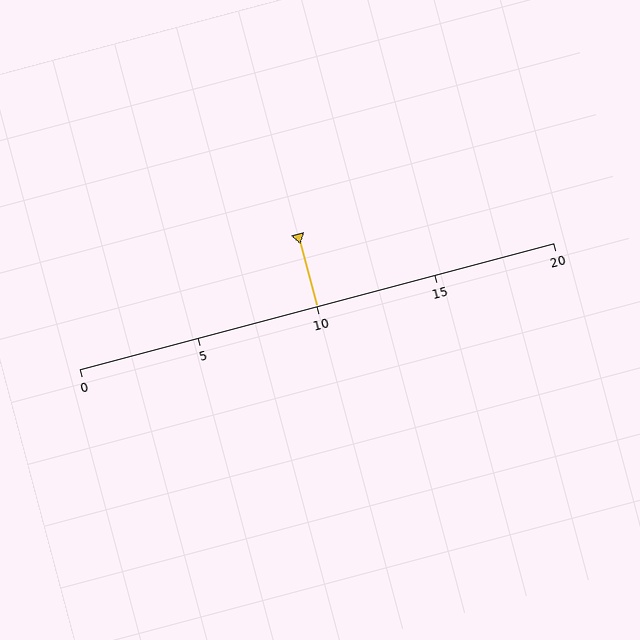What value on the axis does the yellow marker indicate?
The marker indicates approximately 10.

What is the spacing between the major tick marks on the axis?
The major ticks are spaced 5 apart.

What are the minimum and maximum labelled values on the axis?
The axis runs from 0 to 20.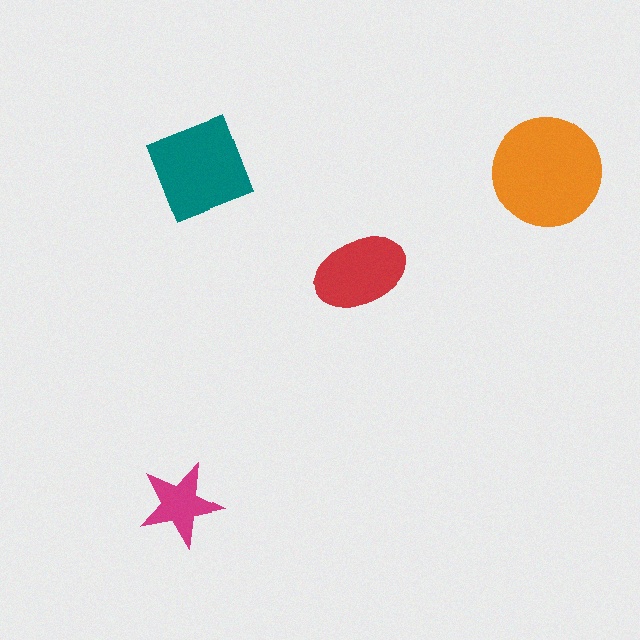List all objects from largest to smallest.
The orange circle, the teal diamond, the red ellipse, the magenta star.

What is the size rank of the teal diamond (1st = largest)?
2nd.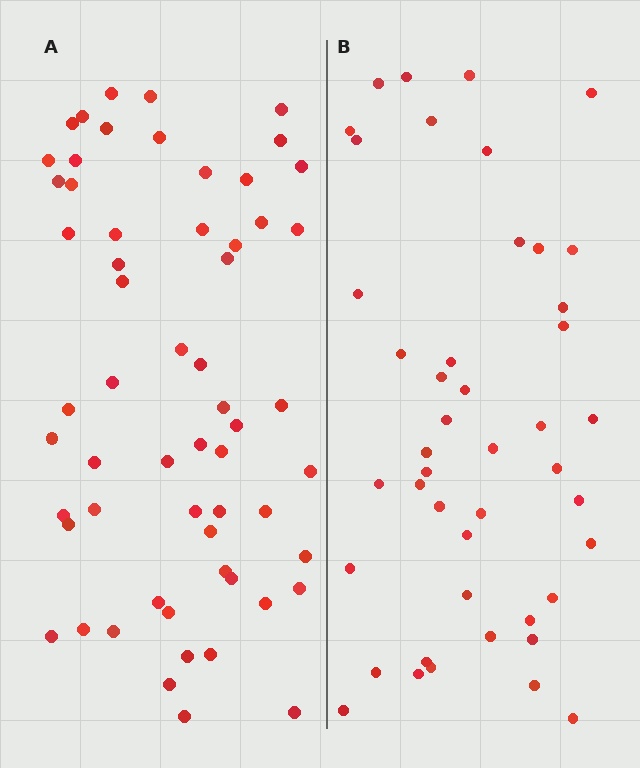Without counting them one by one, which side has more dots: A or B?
Region A (the left region) has more dots.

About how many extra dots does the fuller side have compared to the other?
Region A has approximately 15 more dots than region B.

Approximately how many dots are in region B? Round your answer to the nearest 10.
About 40 dots. (The exact count is 45, which rounds to 40.)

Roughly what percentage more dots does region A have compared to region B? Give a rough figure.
About 30% more.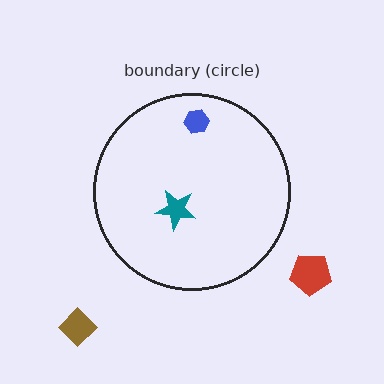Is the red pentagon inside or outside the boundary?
Outside.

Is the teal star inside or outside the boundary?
Inside.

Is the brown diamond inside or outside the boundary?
Outside.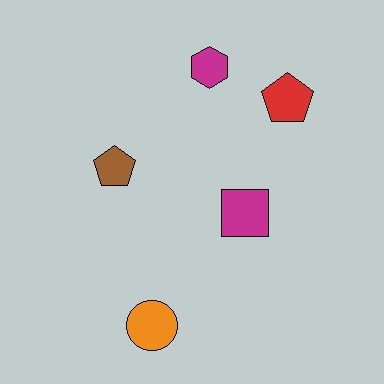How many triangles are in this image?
There are no triangles.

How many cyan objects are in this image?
There are no cyan objects.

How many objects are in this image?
There are 5 objects.